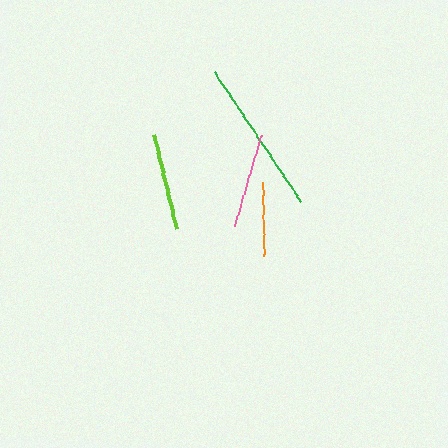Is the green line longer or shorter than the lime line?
The green line is longer than the lime line.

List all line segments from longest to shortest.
From longest to shortest: green, lime, pink, orange.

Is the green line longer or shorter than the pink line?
The green line is longer than the pink line.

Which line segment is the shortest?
The orange line is the shortest at approximately 74 pixels.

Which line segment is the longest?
The green line is the longest at approximately 156 pixels.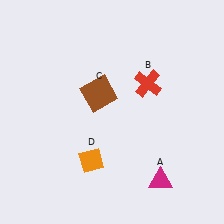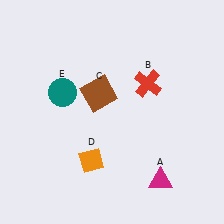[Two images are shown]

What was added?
A teal circle (E) was added in Image 2.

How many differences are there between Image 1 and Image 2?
There is 1 difference between the two images.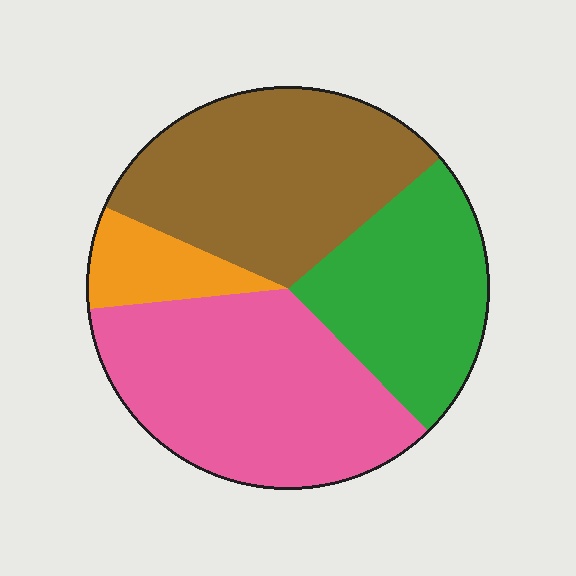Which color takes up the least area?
Orange, at roughly 10%.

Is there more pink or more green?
Pink.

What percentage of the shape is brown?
Brown takes up between a sixth and a third of the shape.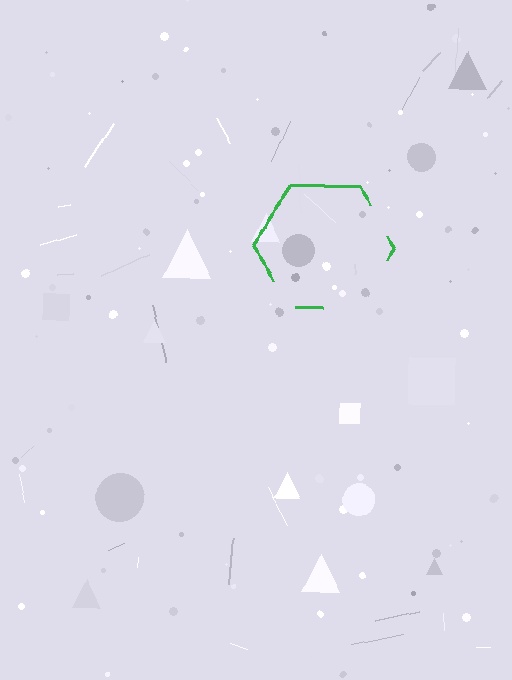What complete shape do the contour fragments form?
The contour fragments form a hexagon.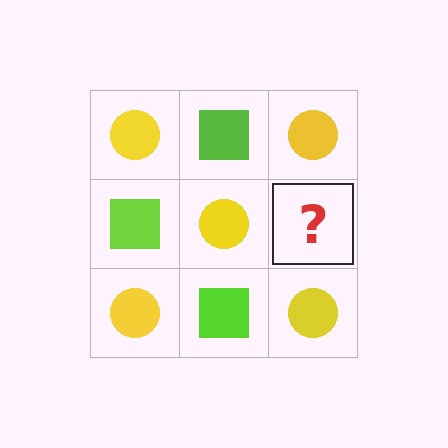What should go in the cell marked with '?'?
The missing cell should contain a lime square.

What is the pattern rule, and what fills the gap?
The rule is that it alternates yellow circle and lime square in a checkerboard pattern. The gap should be filled with a lime square.